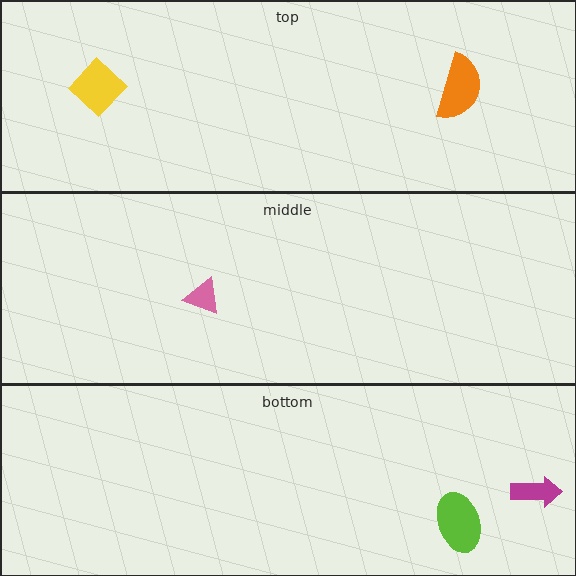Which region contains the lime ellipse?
The bottom region.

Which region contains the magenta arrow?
The bottom region.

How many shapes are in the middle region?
1.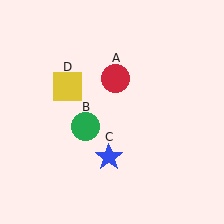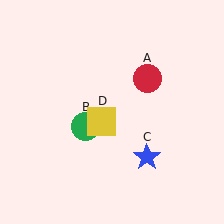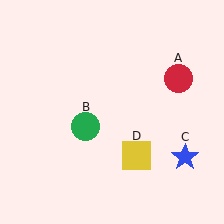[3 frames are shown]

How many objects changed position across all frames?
3 objects changed position: red circle (object A), blue star (object C), yellow square (object D).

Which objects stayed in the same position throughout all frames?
Green circle (object B) remained stationary.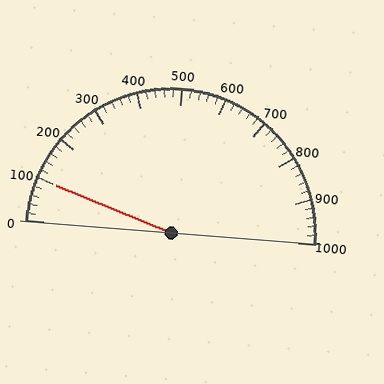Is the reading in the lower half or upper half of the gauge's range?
The reading is in the lower half of the range (0 to 1000).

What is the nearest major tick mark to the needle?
The nearest major tick mark is 100.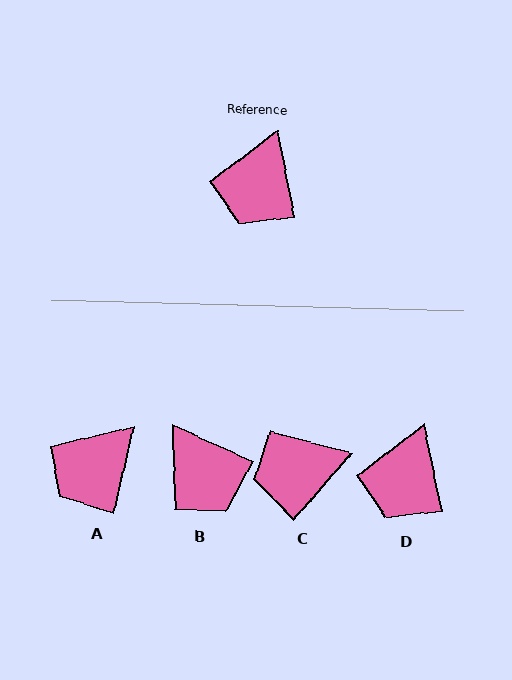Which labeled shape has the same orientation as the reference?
D.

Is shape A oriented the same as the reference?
No, it is off by about 24 degrees.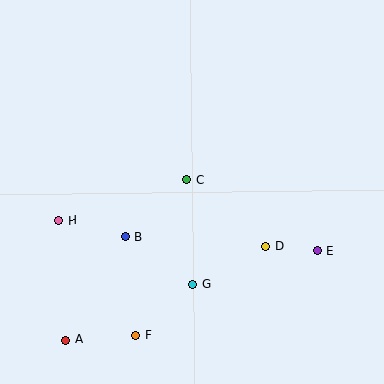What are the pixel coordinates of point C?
Point C is at (187, 180).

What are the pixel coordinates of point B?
Point B is at (125, 237).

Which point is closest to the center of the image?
Point C at (187, 180) is closest to the center.